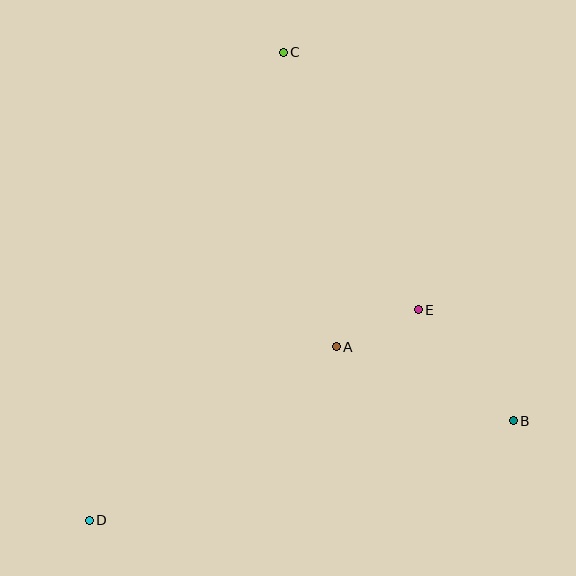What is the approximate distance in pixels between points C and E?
The distance between C and E is approximately 291 pixels.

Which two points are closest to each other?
Points A and E are closest to each other.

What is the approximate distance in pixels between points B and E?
The distance between B and E is approximately 146 pixels.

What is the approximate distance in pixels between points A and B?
The distance between A and B is approximately 192 pixels.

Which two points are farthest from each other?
Points C and D are farthest from each other.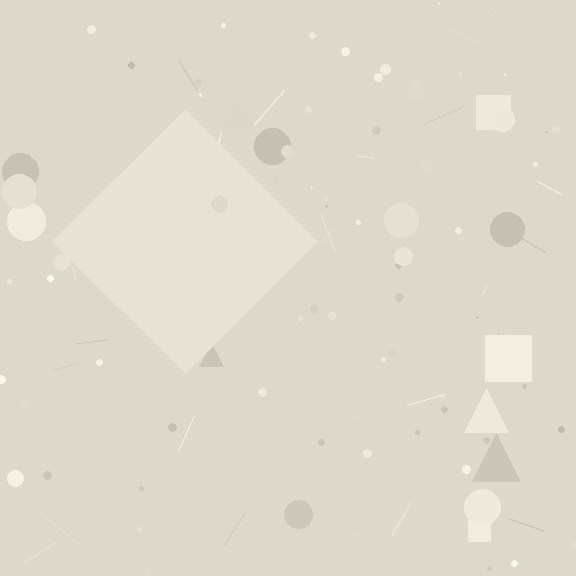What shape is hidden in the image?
A diamond is hidden in the image.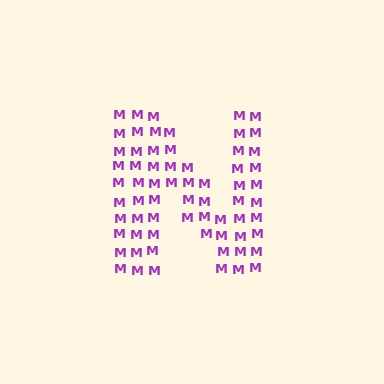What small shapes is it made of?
It is made of small letter M's.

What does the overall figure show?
The overall figure shows the letter N.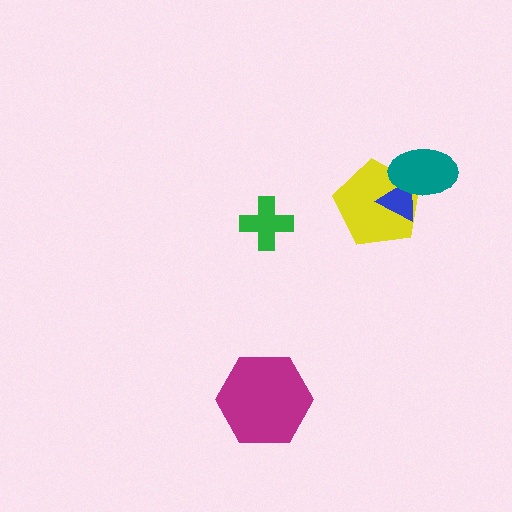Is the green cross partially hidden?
No, no other shape covers it.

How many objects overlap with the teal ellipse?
2 objects overlap with the teal ellipse.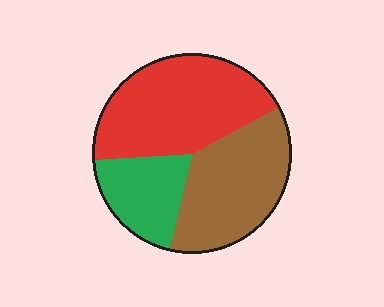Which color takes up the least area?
Green, at roughly 20%.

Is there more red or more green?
Red.